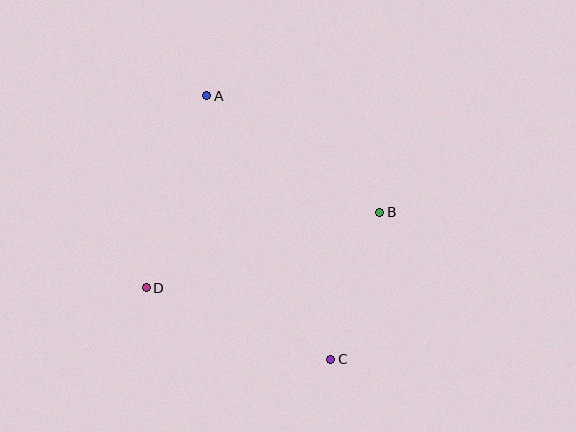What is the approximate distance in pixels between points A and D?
The distance between A and D is approximately 201 pixels.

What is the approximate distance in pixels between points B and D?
The distance between B and D is approximately 245 pixels.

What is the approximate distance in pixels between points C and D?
The distance between C and D is approximately 198 pixels.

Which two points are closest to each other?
Points B and C are closest to each other.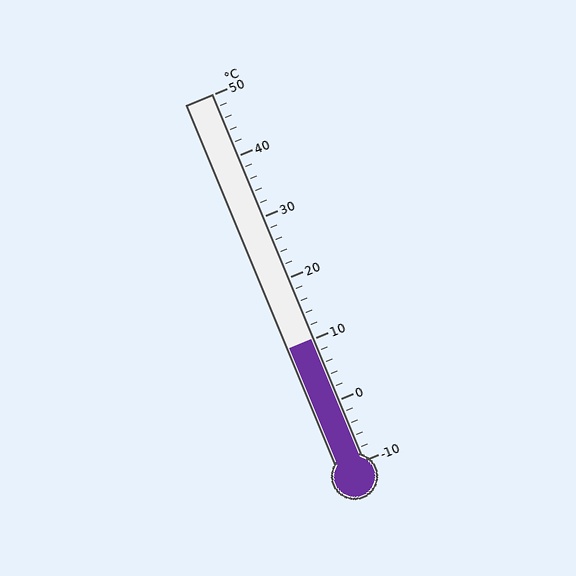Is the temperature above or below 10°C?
The temperature is at 10°C.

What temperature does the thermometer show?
The thermometer shows approximately 10°C.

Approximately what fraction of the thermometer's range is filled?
The thermometer is filled to approximately 35% of its range.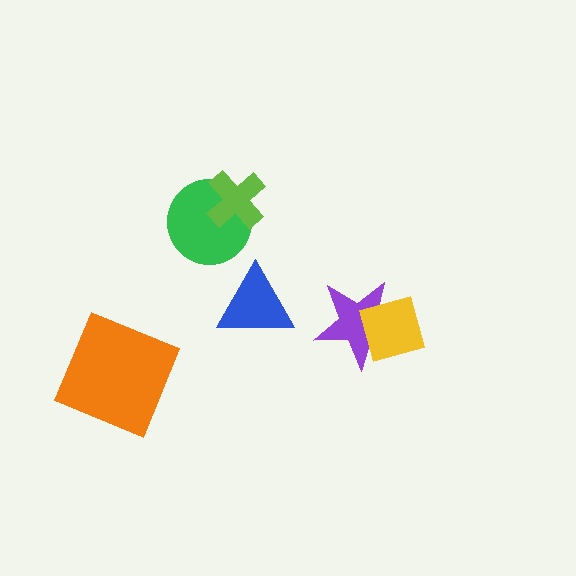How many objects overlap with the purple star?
1 object overlaps with the purple star.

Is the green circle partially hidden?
Yes, it is partially covered by another shape.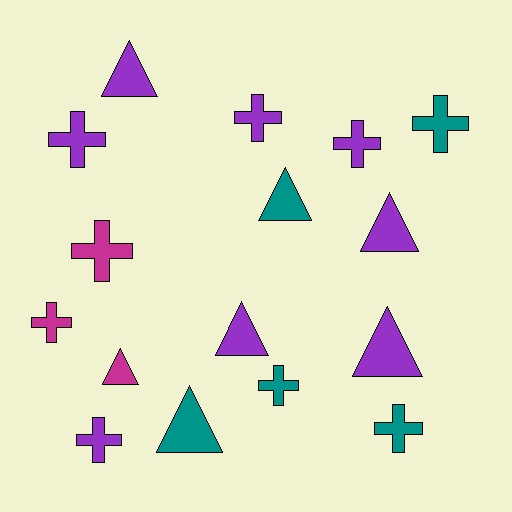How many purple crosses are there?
There are 4 purple crosses.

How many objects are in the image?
There are 16 objects.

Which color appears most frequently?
Purple, with 8 objects.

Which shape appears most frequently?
Cross, with 9 objects.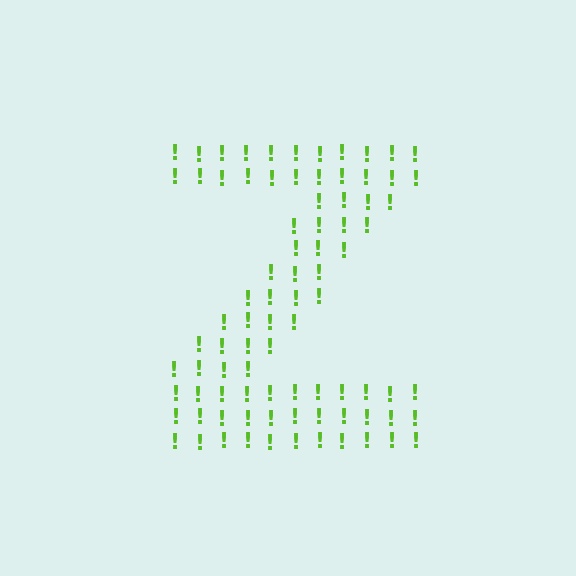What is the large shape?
The large shape is the letter Z.